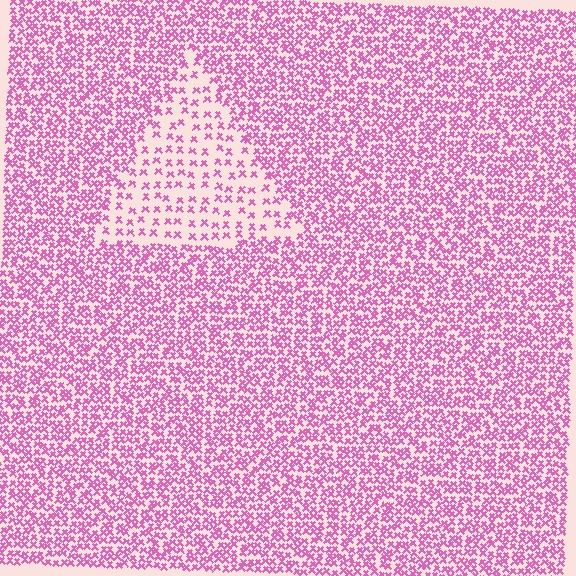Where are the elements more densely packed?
The elements are more densely packed outside the triangle boundary.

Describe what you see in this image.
The image contains small pink elements arranged at two different densities. A triangle-shaped region is visible where the elements are less densely packed than the surrounding area.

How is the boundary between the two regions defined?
The boundary is defined by a change in element density (approximately 2.5x ratio). All elements are the same color, size, and shape.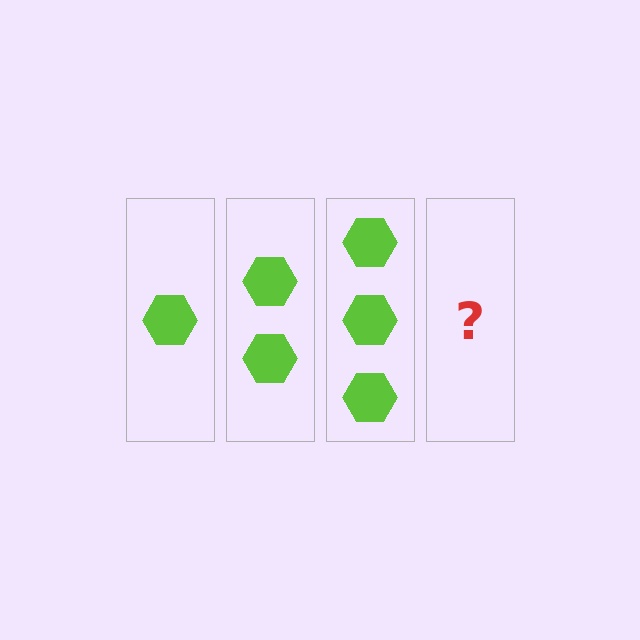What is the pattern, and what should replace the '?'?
The pattern is that each step adds one more hexagon. The '?' should be 4 hexagons.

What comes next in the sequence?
The next element should be 4 hexagons.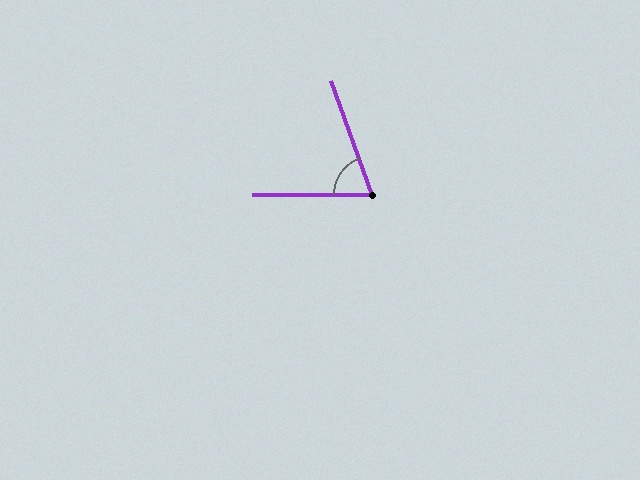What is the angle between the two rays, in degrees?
Approximately 70 degrees.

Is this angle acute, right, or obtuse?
It is acute.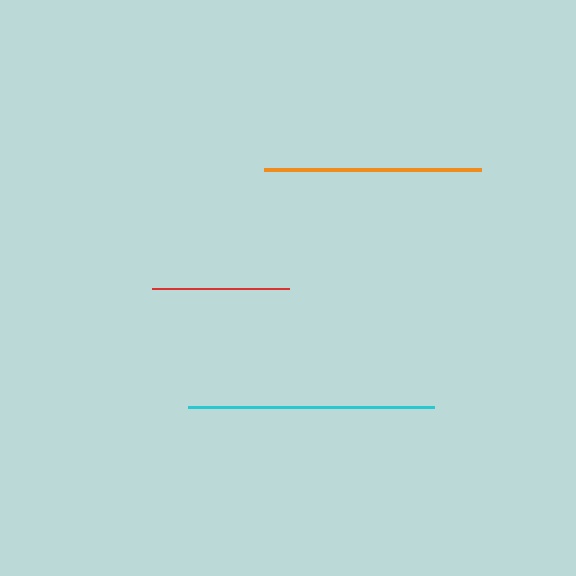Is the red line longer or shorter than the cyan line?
The cyan line is longer than the red line.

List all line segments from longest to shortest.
From longest to shortest: cyan, orange, red.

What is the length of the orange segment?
The orange segment is approximately 217 pixels long.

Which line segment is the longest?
The cyan line is the longest at approximately 246 pixels.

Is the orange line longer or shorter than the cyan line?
The cyan line is longer than the orange line.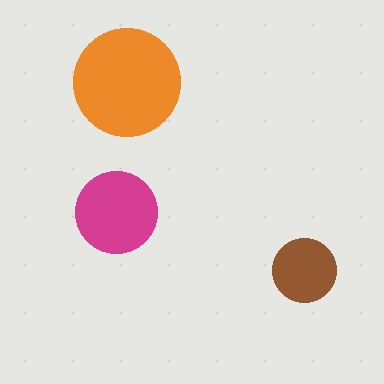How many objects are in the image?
There are 3 objects in the image.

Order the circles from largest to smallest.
the orange one, the magenta one, the brown one.